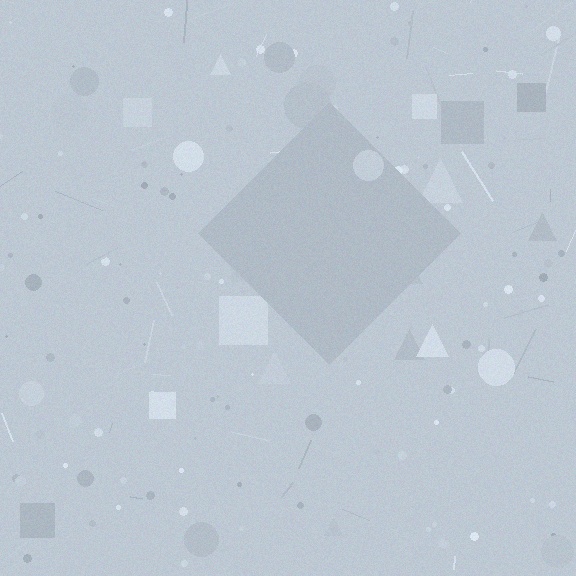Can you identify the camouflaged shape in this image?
The camouflaged shape is a diamond.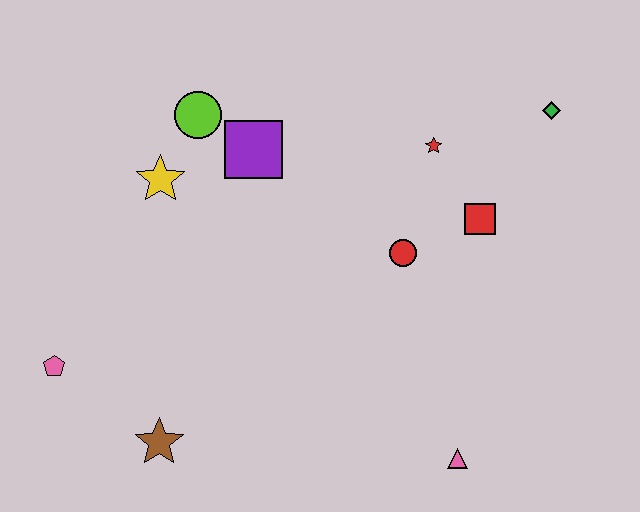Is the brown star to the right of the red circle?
No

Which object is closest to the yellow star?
The lime circle is closest to the yellow star.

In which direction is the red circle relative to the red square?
The red circle is to the left of the red square.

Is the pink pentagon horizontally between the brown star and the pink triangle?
No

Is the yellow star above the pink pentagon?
Yes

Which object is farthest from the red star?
The pink pentagon is farthest from the red star.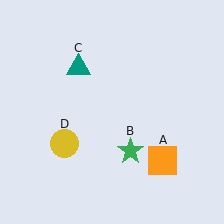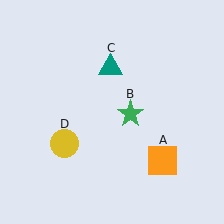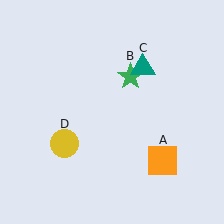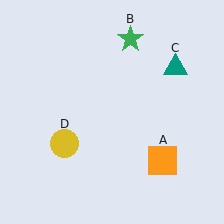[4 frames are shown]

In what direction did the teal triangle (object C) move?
The teal triangle (object C) moved right.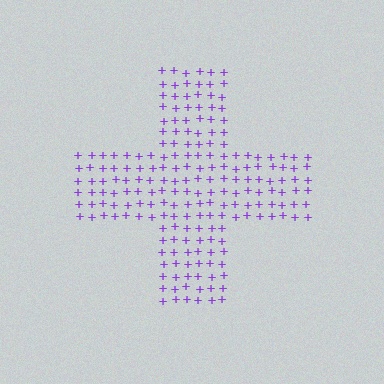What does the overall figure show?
The overall figure shows a cross.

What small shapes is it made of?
It is made of small plus signs.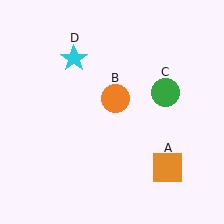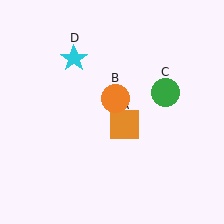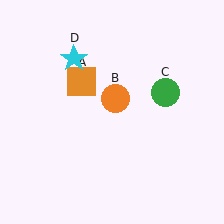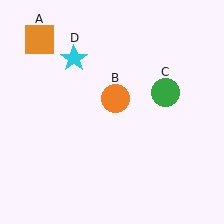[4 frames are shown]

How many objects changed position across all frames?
1 object changed position: orange square (object A).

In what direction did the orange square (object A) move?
The orange square (object A) moved up and to the left.